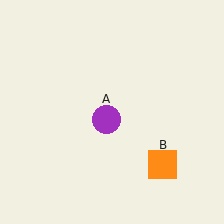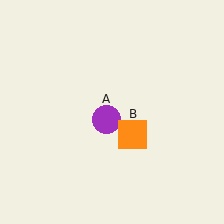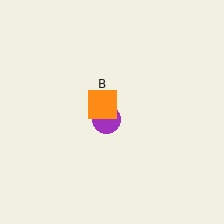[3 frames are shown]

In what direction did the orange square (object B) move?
The orange square (object B) moved up and to the left.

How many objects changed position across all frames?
1 object changed position: orange square (object B).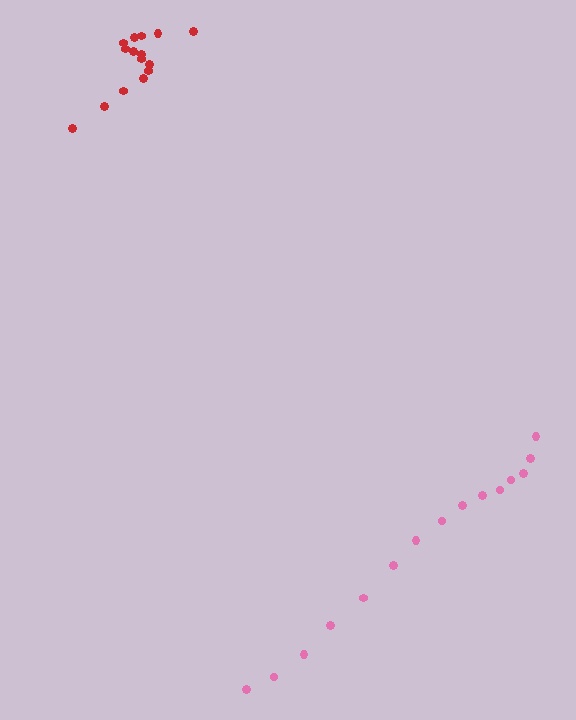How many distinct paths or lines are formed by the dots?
There are 2 distinct paths.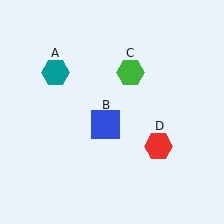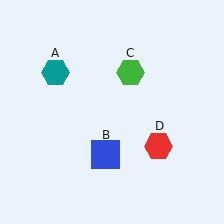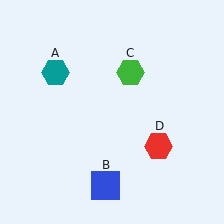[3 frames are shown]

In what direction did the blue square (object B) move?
The blue square (object B) moved down.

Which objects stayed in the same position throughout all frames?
Teal hexagon (object A) and green hexagon (object C) and red hexagon (object D) remained stationary.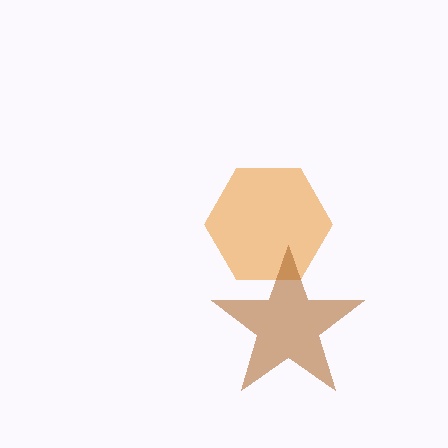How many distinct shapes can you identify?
There are 2 distinct shapes: an orange hexagon, a brown star.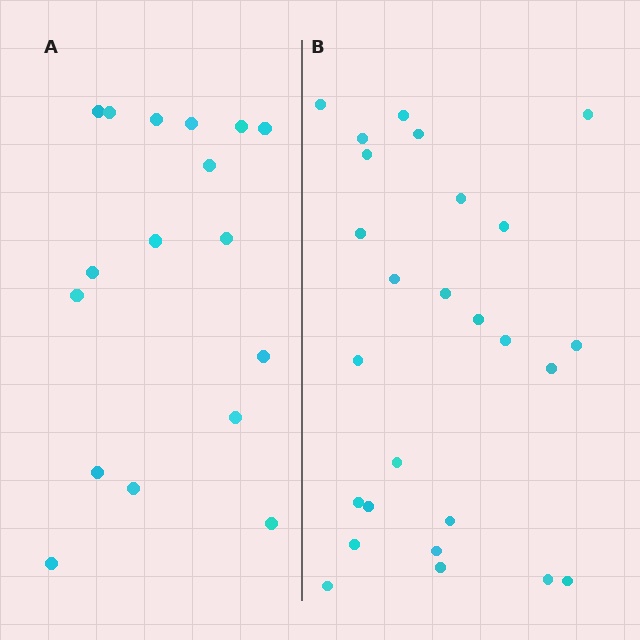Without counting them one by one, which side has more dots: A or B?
Region B (the right region) has more dots.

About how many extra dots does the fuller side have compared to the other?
Region B has roughly 8 or so more dots than region A.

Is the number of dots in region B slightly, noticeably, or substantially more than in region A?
Region B has substantially more. The ratio is roughly 1.5 to 1.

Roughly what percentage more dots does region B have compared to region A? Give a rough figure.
About 55% more.